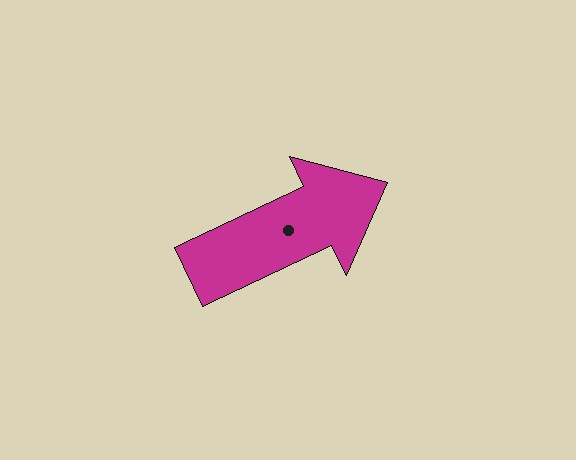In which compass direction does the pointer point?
Northeast.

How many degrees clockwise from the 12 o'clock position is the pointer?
Approximately 65 degrees.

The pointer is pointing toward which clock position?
Roughly 2 o'clock.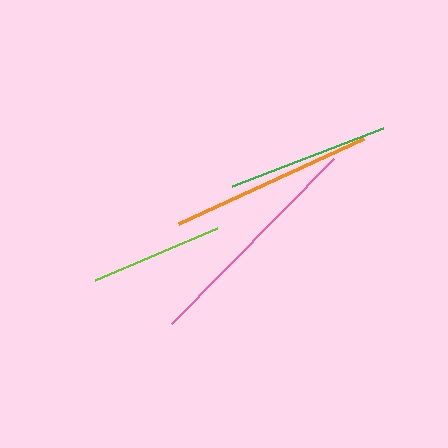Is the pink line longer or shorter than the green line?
The pink line is longer than the green line.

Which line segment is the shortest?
The lime line is the shortest at approximately 133 pixels.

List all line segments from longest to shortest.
From longest to shortest: pink, orange, green, lime.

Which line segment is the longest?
The pink line is the longest at approximately 231 pixels.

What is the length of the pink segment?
The pink segment is approximately 231 pixels long.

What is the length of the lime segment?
The lime segment is approximately 133 pixels long.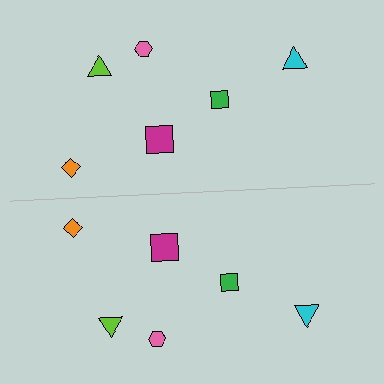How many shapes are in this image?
There are 12 shapes in this image.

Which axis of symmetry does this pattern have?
The pattern has a horizontal axis of symmetry running through the center of the image.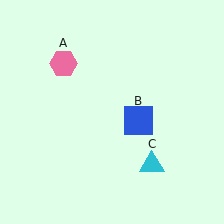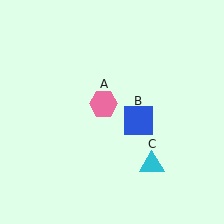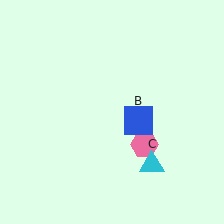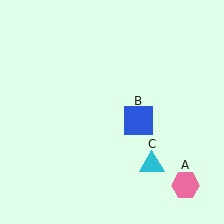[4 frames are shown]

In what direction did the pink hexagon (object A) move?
The pink hexagon (object A) moved down and to the right.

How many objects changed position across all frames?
1 object changed position: pink hexagon (object A).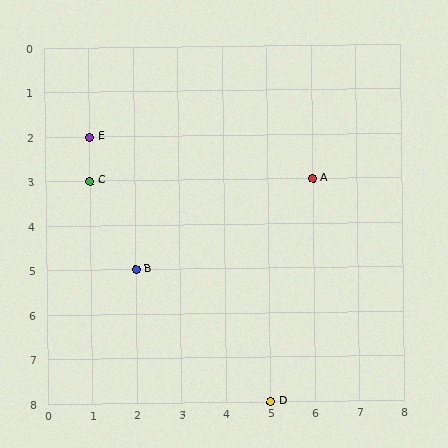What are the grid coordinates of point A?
Point A is at grid coordinates (6, 3).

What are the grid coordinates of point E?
Point E is at grid coordinates (1, 2).